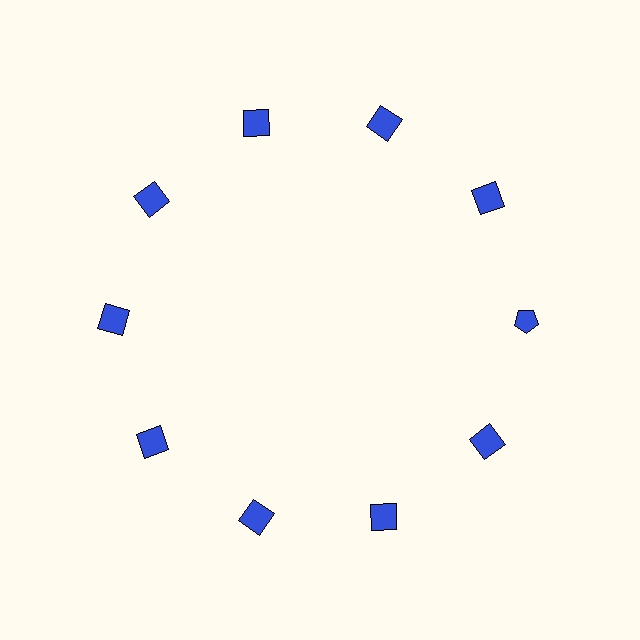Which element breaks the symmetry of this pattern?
The blue pentagon at roughly the 3 o'clock position breaks the symmetry. All other shapes are blue squares.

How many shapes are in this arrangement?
There are 10 shapes arranged in a ring pattern.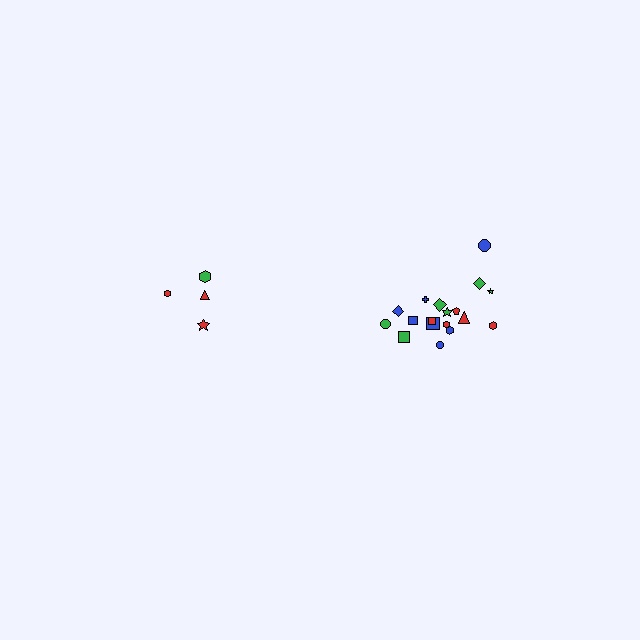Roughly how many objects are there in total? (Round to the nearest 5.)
Roughly 20 objects in total.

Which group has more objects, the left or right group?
The right group.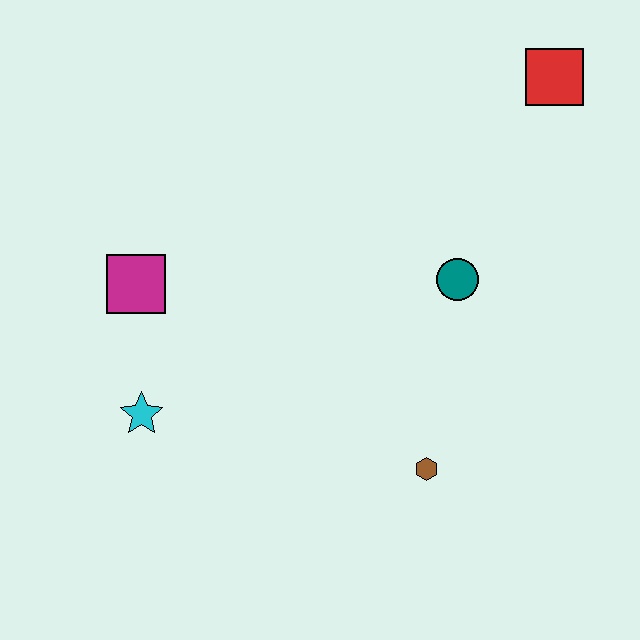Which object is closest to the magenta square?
The cyan star is closest to the magenta square.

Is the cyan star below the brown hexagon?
No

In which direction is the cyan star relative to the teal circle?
The cyan star is to the left of the teal circle.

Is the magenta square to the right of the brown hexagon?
No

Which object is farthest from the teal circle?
The cyan star is farthest from the teal circle.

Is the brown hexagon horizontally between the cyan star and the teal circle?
Yes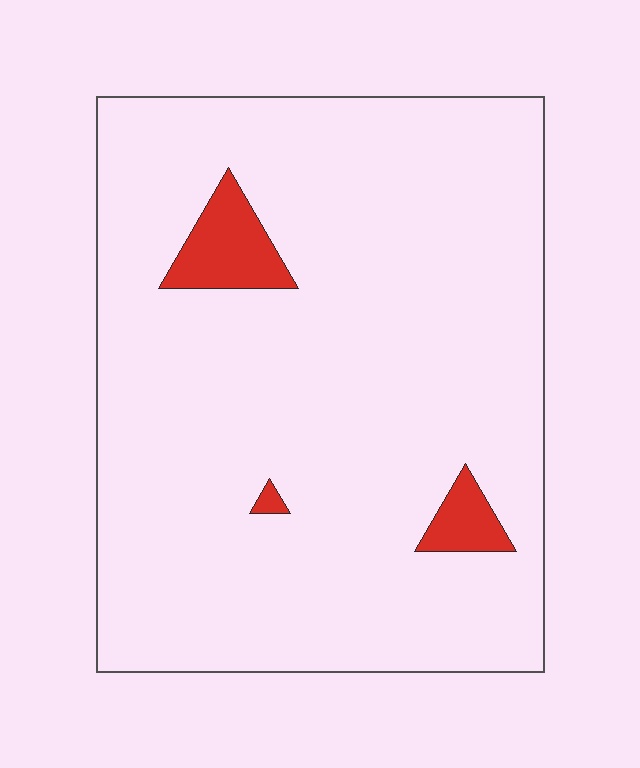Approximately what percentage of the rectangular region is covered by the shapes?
Approximately 5%.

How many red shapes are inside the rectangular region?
3.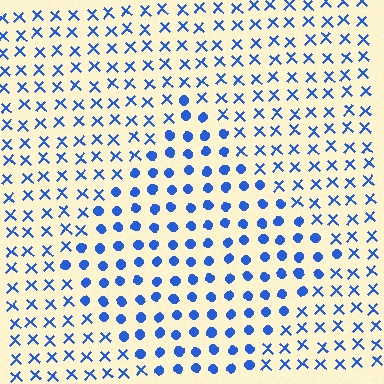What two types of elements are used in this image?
The image uses circles inside the diamond region and X marks outside it.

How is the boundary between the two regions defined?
The boundary is defined by a change in element shape: circles inside vs. X marks outside. All elements share the same color and spacing.